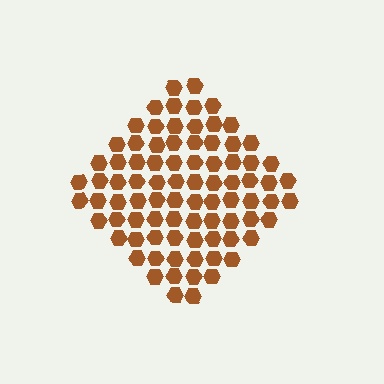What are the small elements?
The small elements are hexagons.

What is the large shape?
The large shape is a diamond.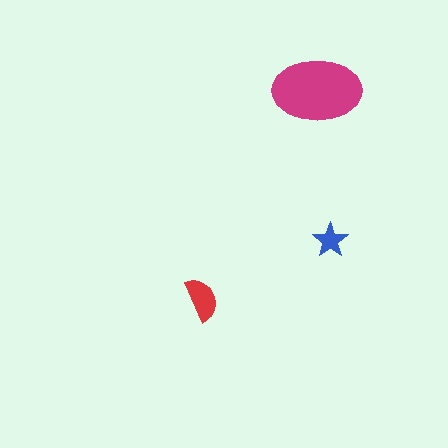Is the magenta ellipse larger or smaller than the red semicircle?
Larger.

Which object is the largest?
The magenta ellipse.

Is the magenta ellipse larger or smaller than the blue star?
Larger.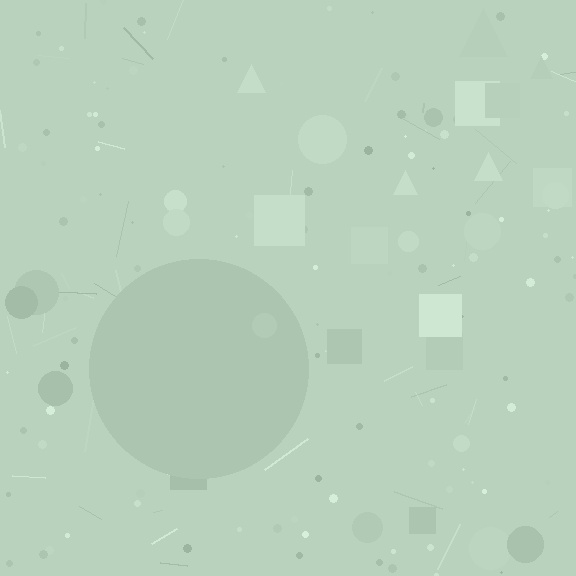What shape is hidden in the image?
A circle is hidden in the image.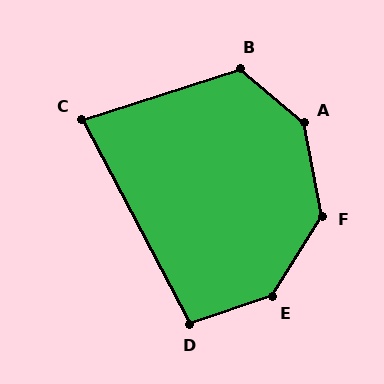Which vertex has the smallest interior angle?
C, at approximately 80 degrees.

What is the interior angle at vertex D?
Approximately 100 degrees (obtuse).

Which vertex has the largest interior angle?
A, at approximately 141 degrees.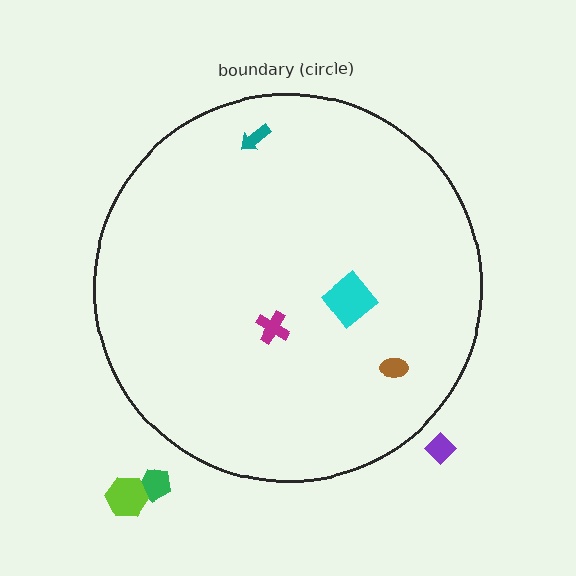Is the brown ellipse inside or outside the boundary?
Inside.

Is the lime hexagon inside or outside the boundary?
Outside.